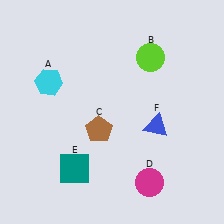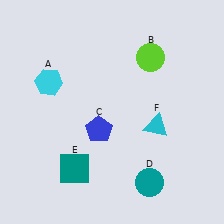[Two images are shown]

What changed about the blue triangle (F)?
In Image 1, F is blue. In Image 2, it changed to cyan.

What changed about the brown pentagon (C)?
In Image 1, C is brown. In Image 2, it changed to blue.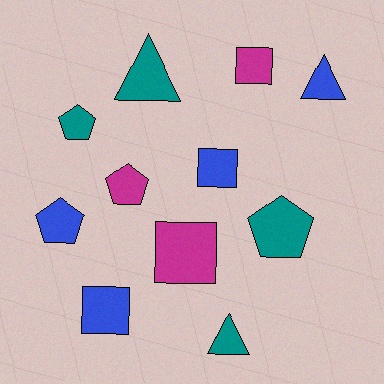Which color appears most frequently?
Teal, with 4 objects.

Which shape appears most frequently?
Pentagon, with 4 objects.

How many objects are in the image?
There are 11 objects.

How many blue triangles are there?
There is 1 blue triangle.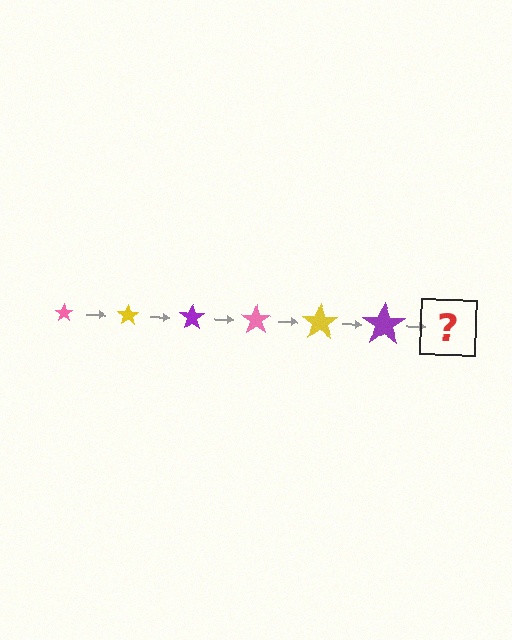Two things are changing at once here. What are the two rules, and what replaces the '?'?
The two rules are that the star grows larger each step and the color cycles through pink, yellow, and purple. The '?' should be a pink star, larger than the previous one.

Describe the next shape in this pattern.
It should be a pink star, larger than the previous one.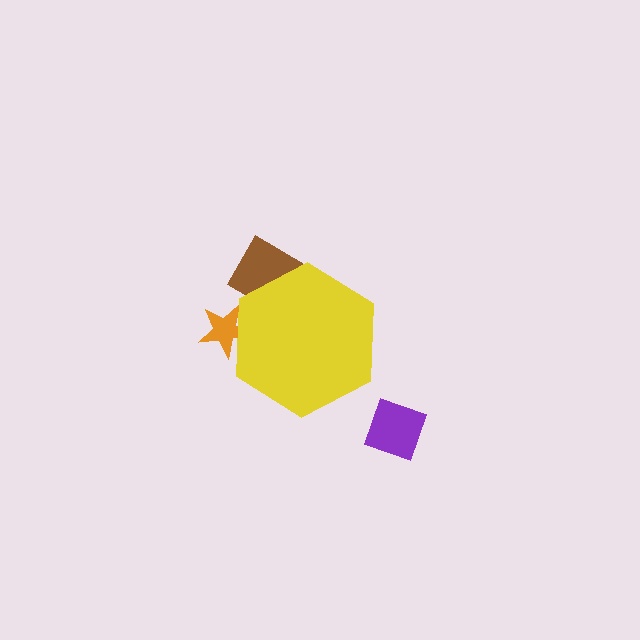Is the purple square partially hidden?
No, the purple square is fully visible.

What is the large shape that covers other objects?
A yellow hexagon.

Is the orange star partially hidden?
Yes, the orange star is partially hidden behind the yellow hexagon.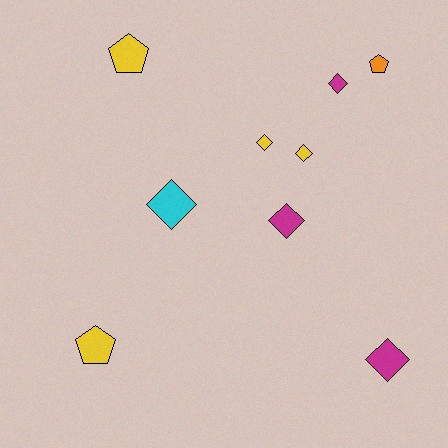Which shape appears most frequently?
Diamond, with 6 objects.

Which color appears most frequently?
Yellow, with 4 objects.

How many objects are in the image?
There are 9 objects.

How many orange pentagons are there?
There is 1 orange pentagon.